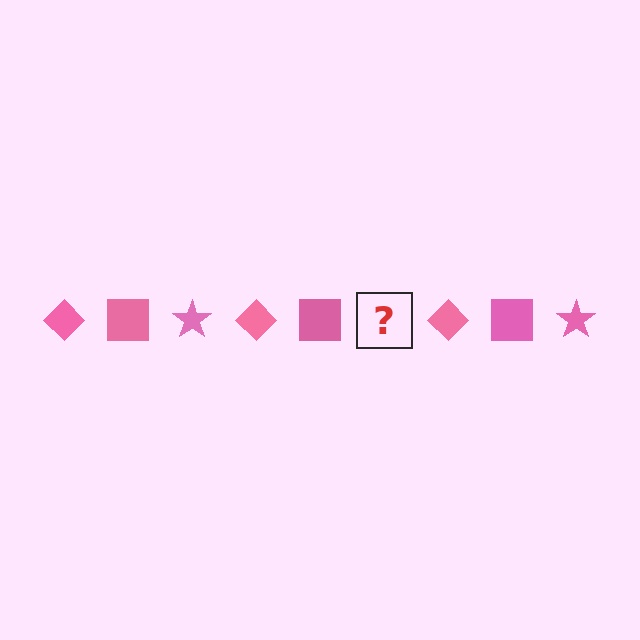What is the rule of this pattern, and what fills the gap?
The rule is that the pattern cycles through diamond, square, star shapes in pink. The gap should be filled with a pink star.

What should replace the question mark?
The question mark should be replaced with a pink star.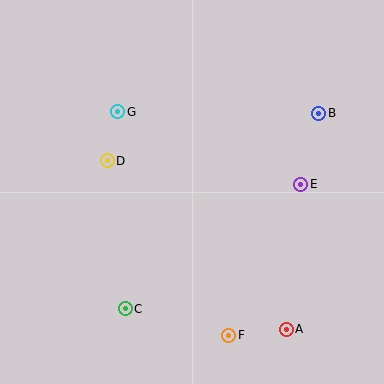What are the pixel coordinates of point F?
Point F is at (229, 335).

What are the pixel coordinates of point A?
Point A is at (286, 329).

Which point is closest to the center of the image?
Point D at (107, 161) is closest to the center.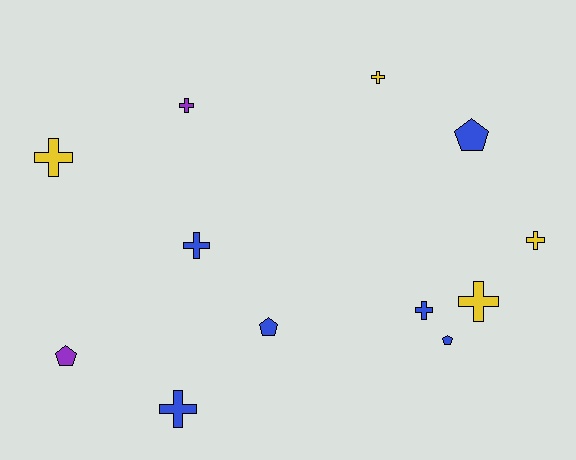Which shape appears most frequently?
Cross, with 8 objects.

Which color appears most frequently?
Blue, with 6 objects.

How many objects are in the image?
There are 12 objects.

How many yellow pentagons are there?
There are no yellow pentagons.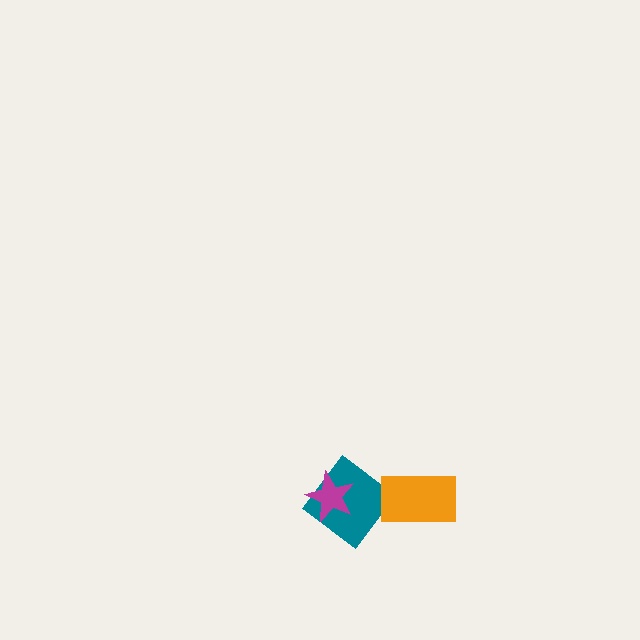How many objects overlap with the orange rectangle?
1 object overlaps with the orange rectangle.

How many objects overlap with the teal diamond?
2 objects overlap with the teal diamond.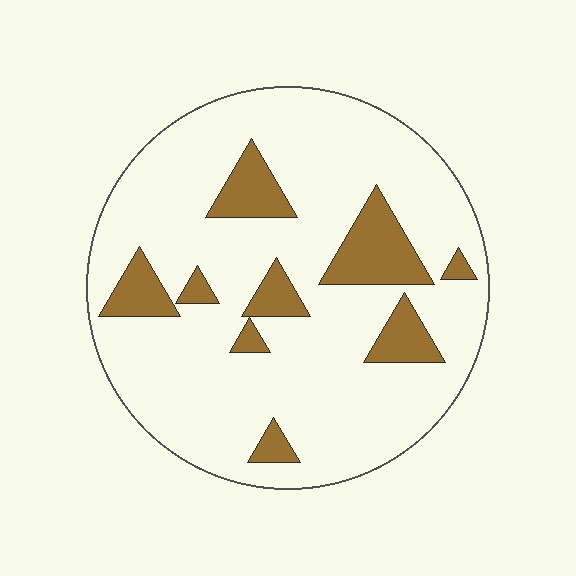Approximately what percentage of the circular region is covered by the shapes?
Approximately 15%.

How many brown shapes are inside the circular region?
9.